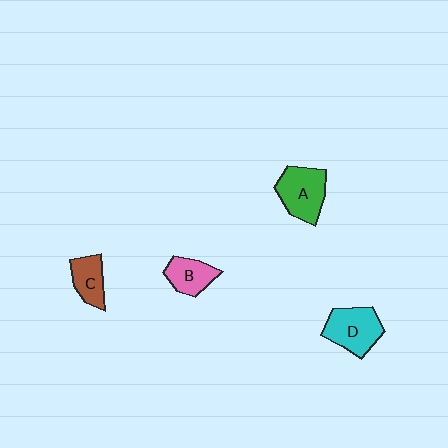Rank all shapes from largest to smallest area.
From largest to smallest: A (green), D (cyan), B (pink), C (brown).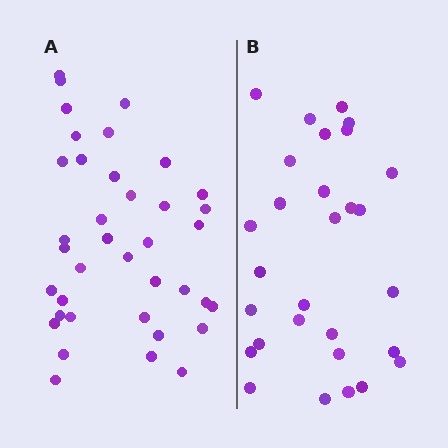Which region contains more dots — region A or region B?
Region A (the left region) has more dots.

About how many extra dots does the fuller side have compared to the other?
Region A has roughly 8 or so more dots than region B.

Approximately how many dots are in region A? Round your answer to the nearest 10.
About 40 dots. (The exact count is 38, which rounds to 40.)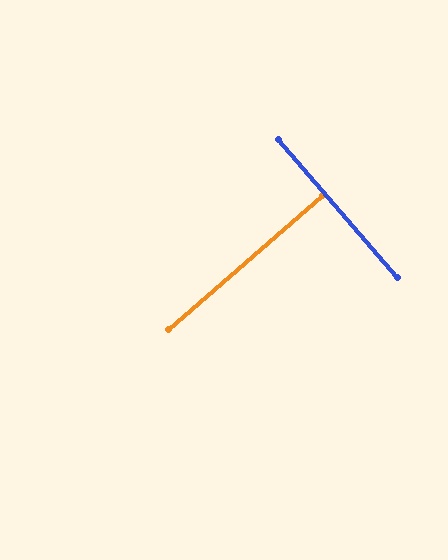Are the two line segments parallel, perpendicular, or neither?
Perpendicular — they meet at approximately 90°.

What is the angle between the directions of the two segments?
Approximately 90 degrees.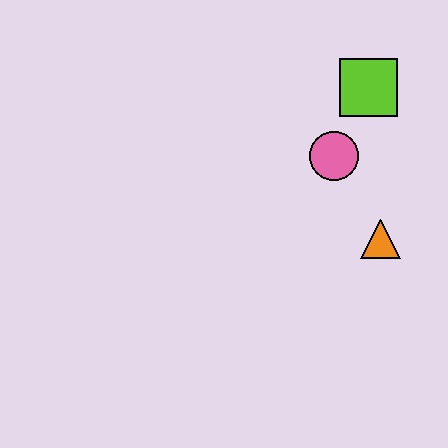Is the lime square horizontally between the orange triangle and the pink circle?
Yes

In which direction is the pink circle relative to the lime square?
The pink circle is below the lime square.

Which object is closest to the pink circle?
The lime square is closest to the pink circle.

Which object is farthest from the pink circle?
The orange triangle is farthest from the pink circle.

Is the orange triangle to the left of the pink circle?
No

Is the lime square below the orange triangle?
No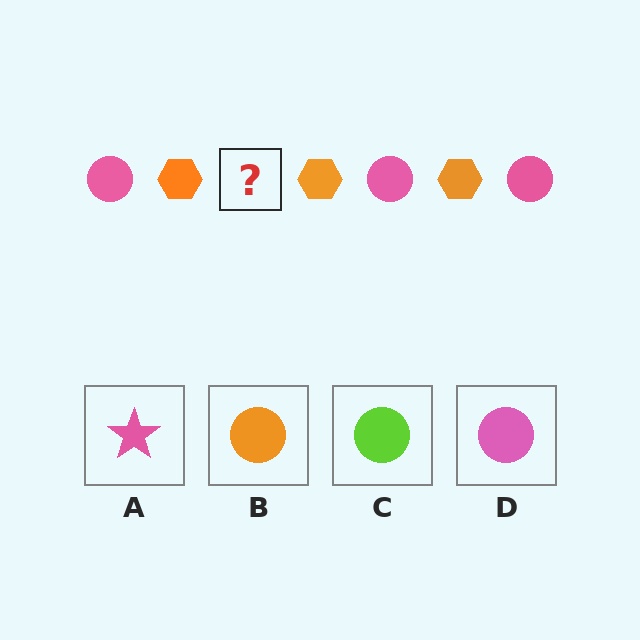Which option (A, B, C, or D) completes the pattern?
D.